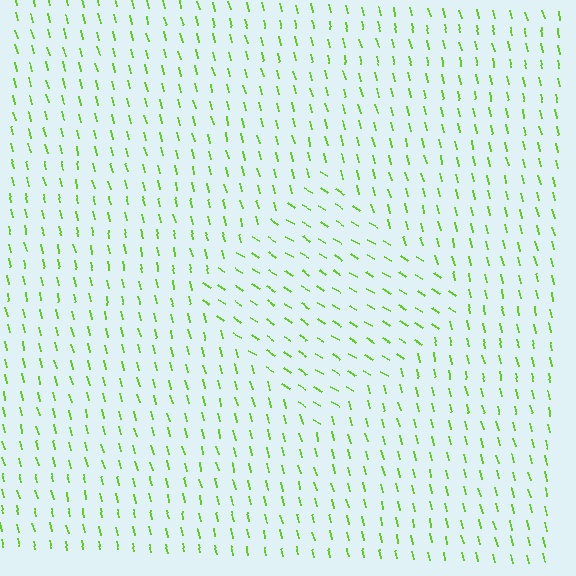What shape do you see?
I see a diamond.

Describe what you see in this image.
The image is filled with small lime line segments. A diamond region in the image has lines oriented differently from the surrounding lines, creating a visible texture boundary.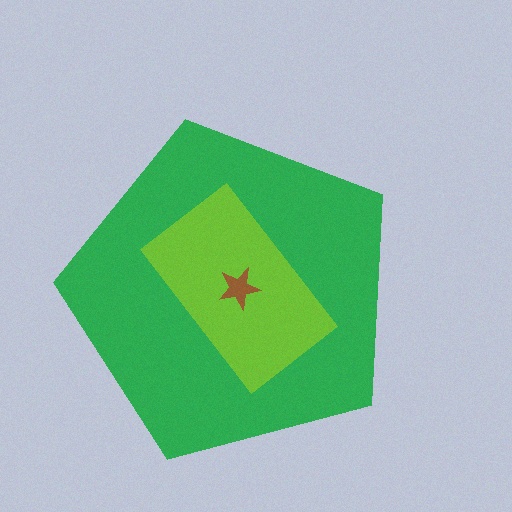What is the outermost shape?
The green pentagon.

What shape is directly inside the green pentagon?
The lime rectangle.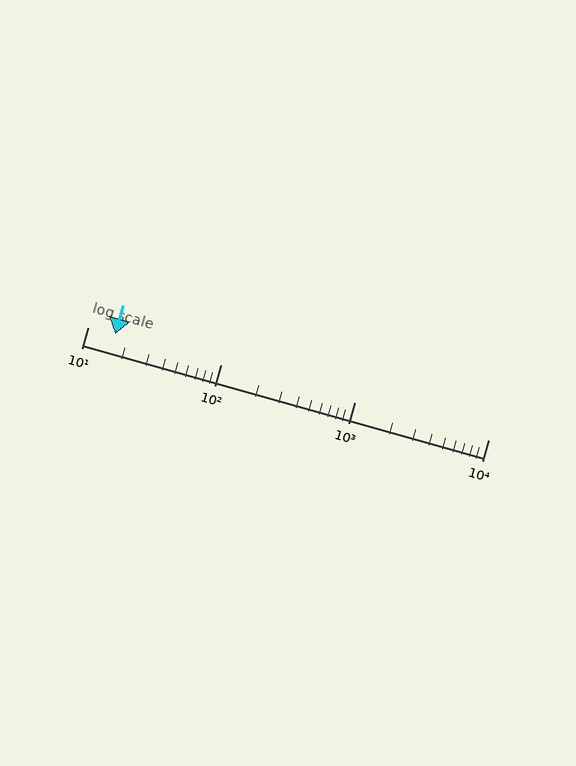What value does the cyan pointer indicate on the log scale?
The pointer indicates approximately 16.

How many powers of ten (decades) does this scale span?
The scale spans 3 decades, from 10 to 10000.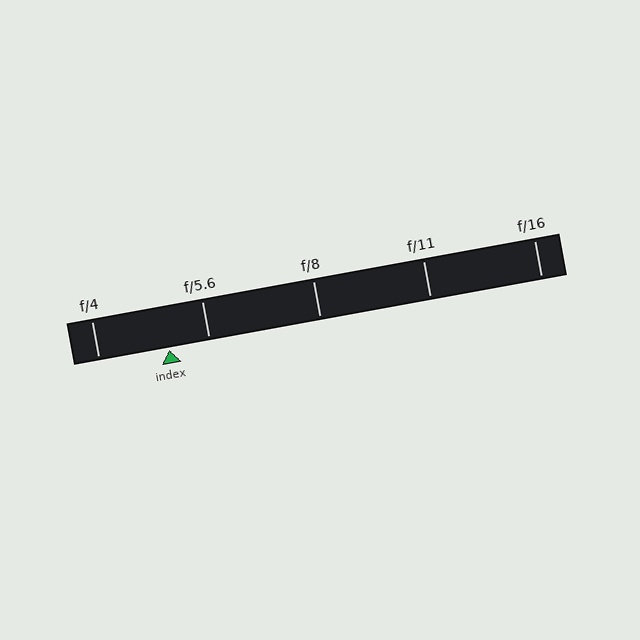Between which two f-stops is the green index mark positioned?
The index mark is between f/4 and f/5.6.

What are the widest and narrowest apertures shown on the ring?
The widest aperture shown is f/4 and the narrowest is f/16.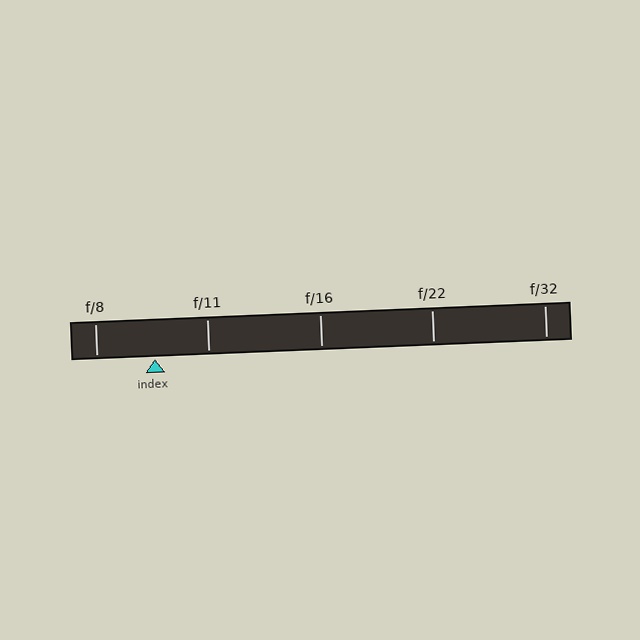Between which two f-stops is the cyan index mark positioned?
The index mark is between f/8 and f/11.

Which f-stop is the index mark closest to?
The index mark is closest to f/11.